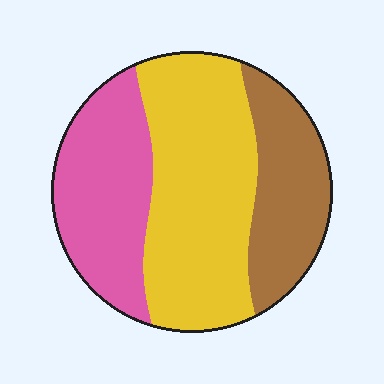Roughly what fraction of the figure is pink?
Pink takes up about one third (1/3) of the figure.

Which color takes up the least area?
Brown, at roughly 25%.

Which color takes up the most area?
Yellow, at roughly 45%.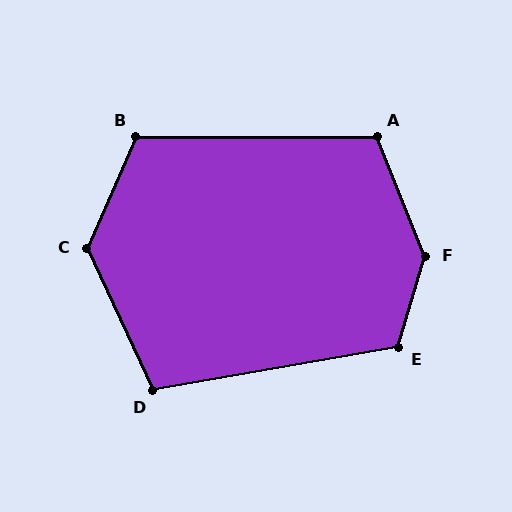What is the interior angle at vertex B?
Approximately 113 degrees (obtuse).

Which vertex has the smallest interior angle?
D, at approximately 105 degrees.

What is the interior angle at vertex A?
Approximately 112 degrees (obtuse).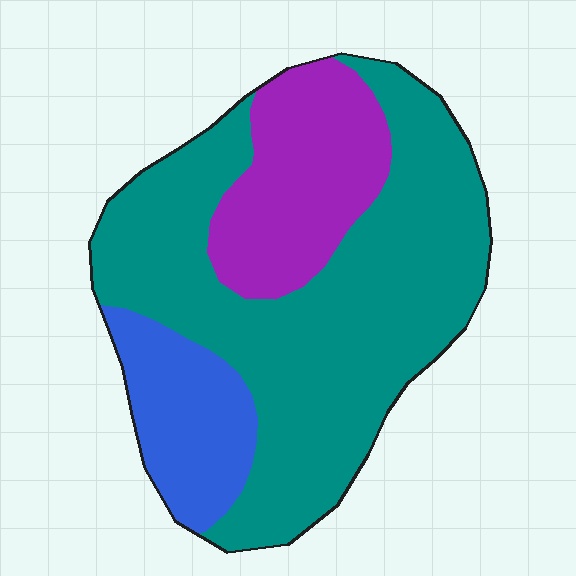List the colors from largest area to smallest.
From largest to smallest: teal, purple, blue.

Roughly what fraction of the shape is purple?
Purple takes up between a sixth and a third of the shape.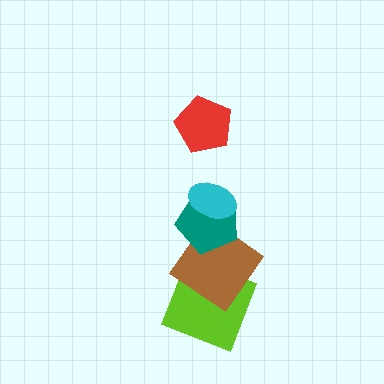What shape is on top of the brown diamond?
The teal pentagon is on top of the brown diamond.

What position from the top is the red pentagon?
The red pentagon is 1st from the top.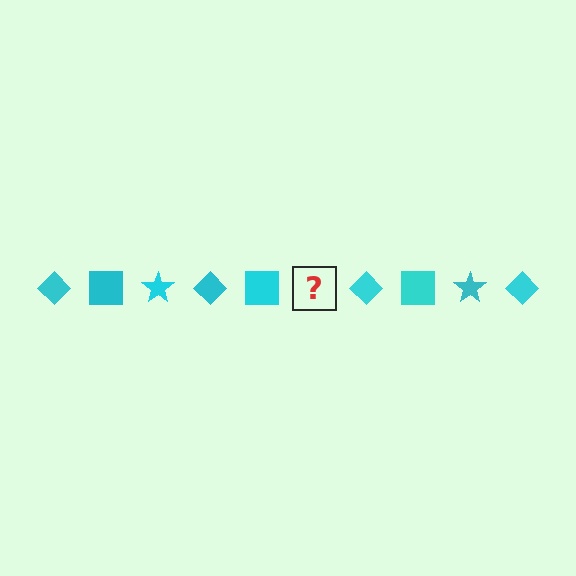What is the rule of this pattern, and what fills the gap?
The rule is that the pattern cycles through diamond, square, star shapes in cyan. The gap should be filled with a cyan star.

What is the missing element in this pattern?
The missing element is a cyan star.